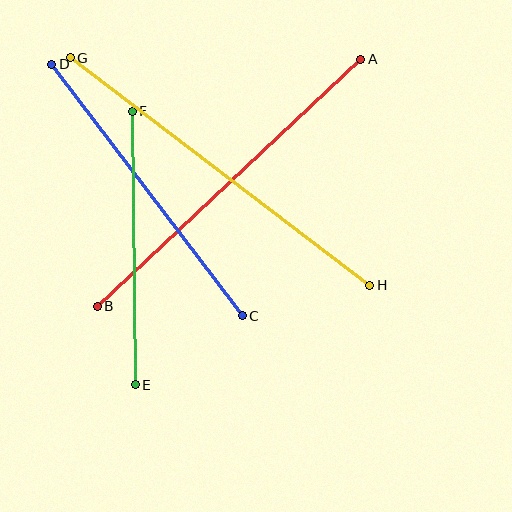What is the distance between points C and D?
The distance is approximately 316 pixels.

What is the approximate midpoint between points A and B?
The midpoint is at approximately (229, 183) pixels.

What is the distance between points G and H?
The distance is approximately 376 pixels.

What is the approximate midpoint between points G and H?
The midpoint is at approximately (220, 171) pixels.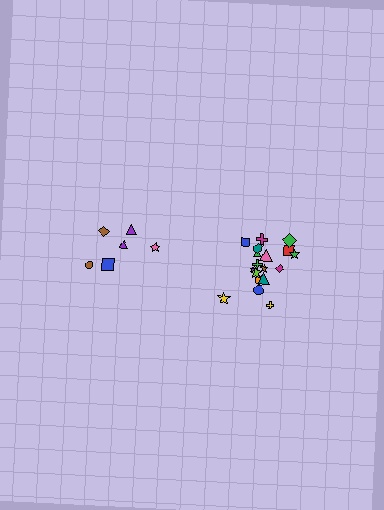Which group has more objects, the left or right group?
The right group.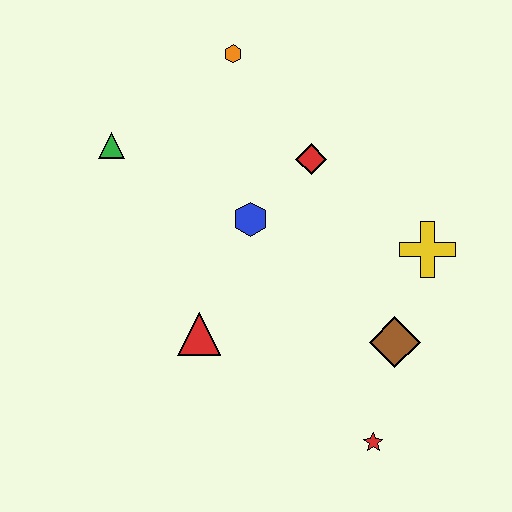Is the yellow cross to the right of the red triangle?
Yes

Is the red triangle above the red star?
Yes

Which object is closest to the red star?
The brown diamond is closest to the red star.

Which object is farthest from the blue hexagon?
The red star is farthest from the blue hexagon.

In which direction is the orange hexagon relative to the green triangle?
The orange hexagon is to the right of the green triangle.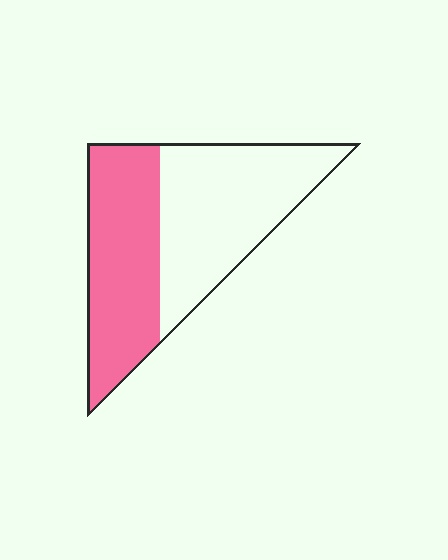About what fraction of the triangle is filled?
About one half (1/2).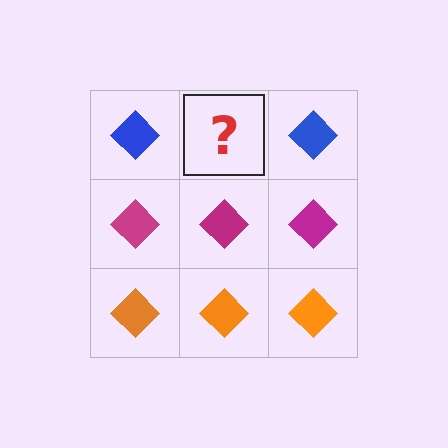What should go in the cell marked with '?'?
The missing cell should contain a blue diamond.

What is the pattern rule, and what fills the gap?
The rule is that each row has a consistent color. The gap should be filled with a blue diamond.